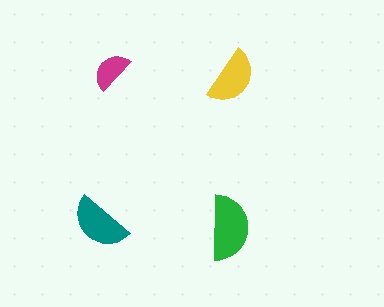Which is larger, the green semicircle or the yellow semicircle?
The green one.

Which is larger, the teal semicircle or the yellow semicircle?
The teal one.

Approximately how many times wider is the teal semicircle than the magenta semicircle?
About 1.5 times wider.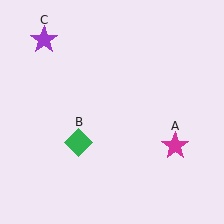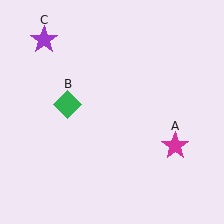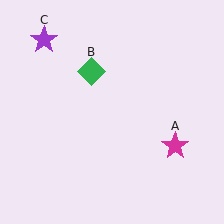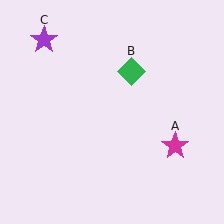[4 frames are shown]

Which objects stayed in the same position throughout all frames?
Magenta star (object A) and purple star (object C) remained stationary.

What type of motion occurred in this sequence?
The green diamond (object B) rotated clockwise around the center of the scene.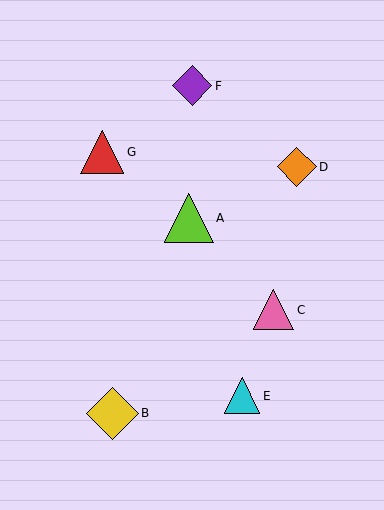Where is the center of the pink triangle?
The center of the pink triangle is at (274, 310).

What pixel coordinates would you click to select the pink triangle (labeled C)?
Click at (274, 310) to select the pink triangle C.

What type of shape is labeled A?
Shape A is a lime triangle.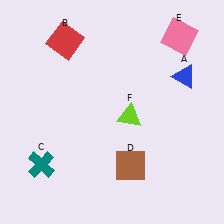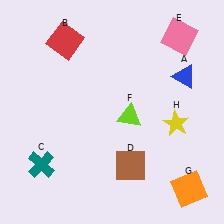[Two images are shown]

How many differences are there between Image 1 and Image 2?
There are 2 differences between the two images.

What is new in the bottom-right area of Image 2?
A yellow star (H) was added in the bottom-right area of Image 2.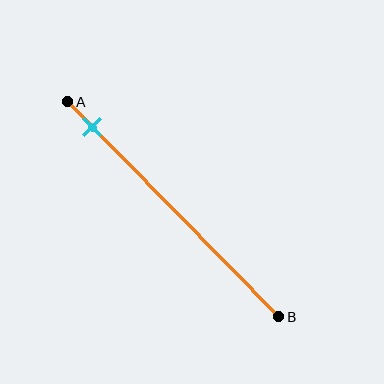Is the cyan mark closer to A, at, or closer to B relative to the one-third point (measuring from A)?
The cyan mark is closer to point A than the one-third point of segment AB.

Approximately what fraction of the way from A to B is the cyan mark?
The cyan mark is approximately 10% of the way from A to B.